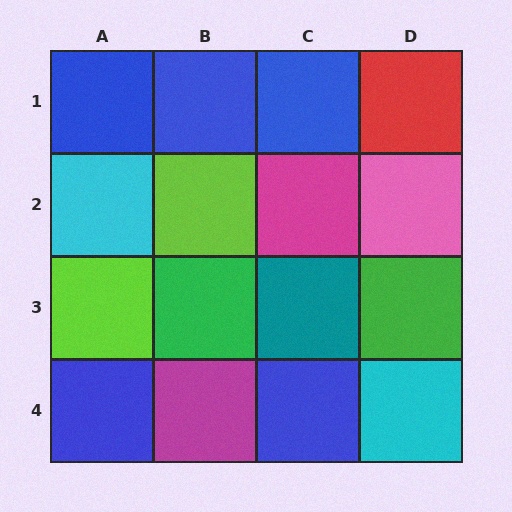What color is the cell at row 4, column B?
Magenta.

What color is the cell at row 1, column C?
Blue.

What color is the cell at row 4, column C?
Blue.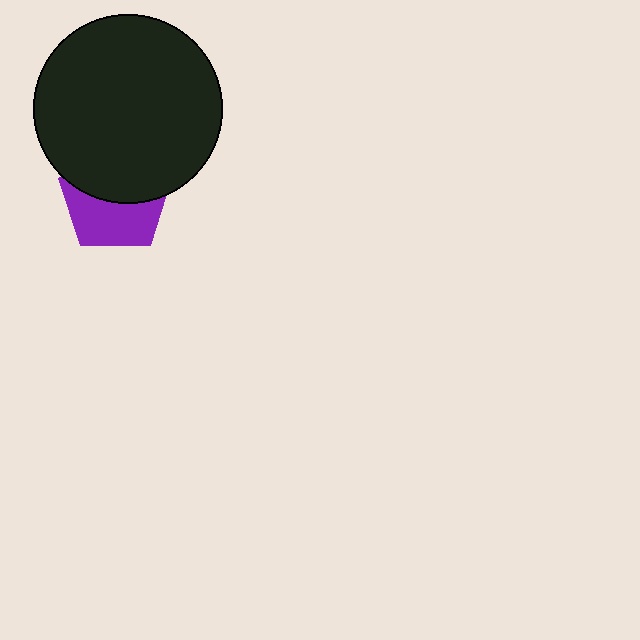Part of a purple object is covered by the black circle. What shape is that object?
It is a pentagon.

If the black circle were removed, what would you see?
You would see the complete purple pentagon.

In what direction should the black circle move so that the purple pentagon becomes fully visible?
The black circle should move up. That is the shortest direction to clear the overlap and leave the purple pentagon fully visible.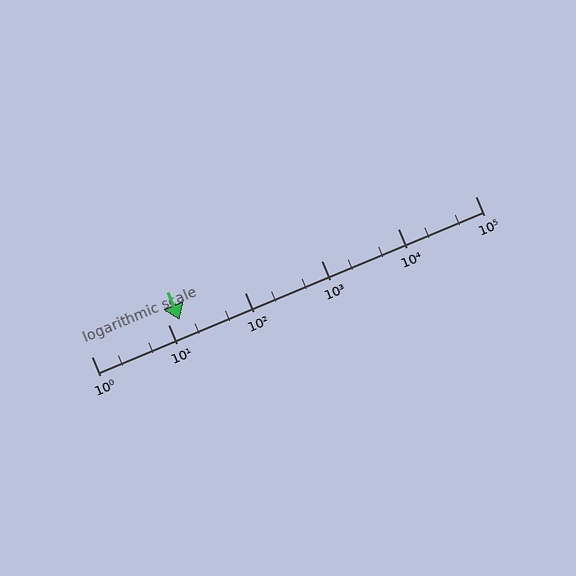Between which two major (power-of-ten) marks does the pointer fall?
The pointer is between 10 and 100.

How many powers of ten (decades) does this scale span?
The scale spans 5 decades, from 1 to 100000.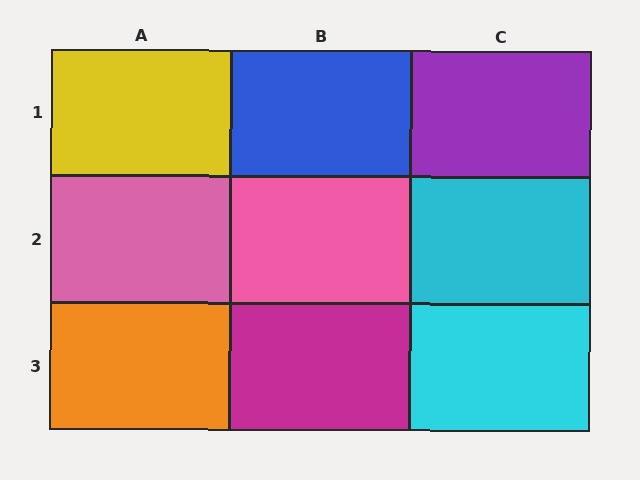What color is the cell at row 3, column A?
Orange.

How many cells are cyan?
2 cells are cyan.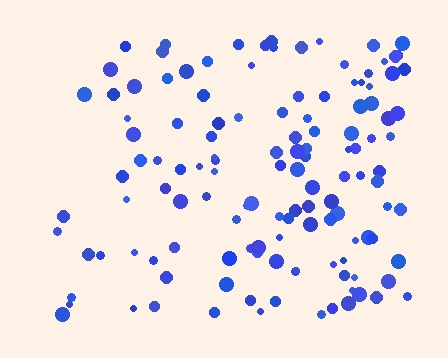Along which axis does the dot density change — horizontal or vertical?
Horizontal.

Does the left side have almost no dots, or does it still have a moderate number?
Still a moderate number, just noticeably fewer than the right.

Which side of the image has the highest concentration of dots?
The right.